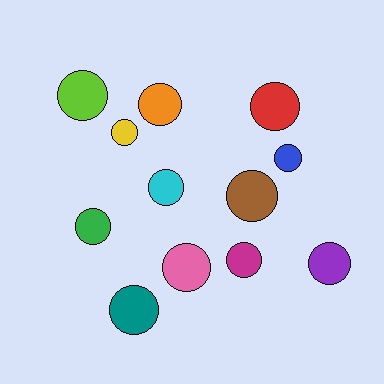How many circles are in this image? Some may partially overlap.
There are 12 circles.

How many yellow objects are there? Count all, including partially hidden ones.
There is 1 yellow object.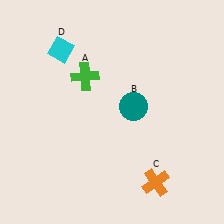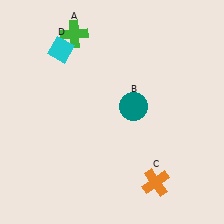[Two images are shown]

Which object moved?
The green cross (A) moved up.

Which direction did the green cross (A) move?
The green cross (A) moved up.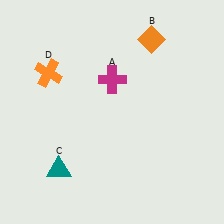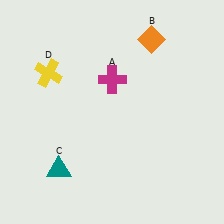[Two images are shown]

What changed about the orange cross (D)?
In Image 1, D is orange. In Image 2, it changed to yellow.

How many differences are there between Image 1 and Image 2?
There is 1 difference between the two images.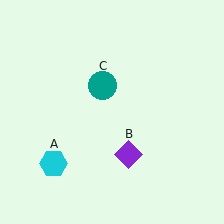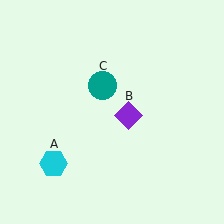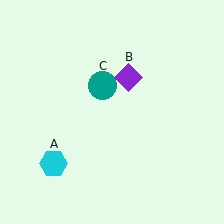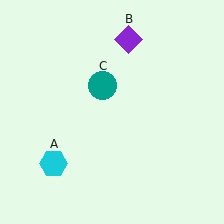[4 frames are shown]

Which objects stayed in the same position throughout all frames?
Cyan hexagon (object A) and teal circle (object C) remained stationary.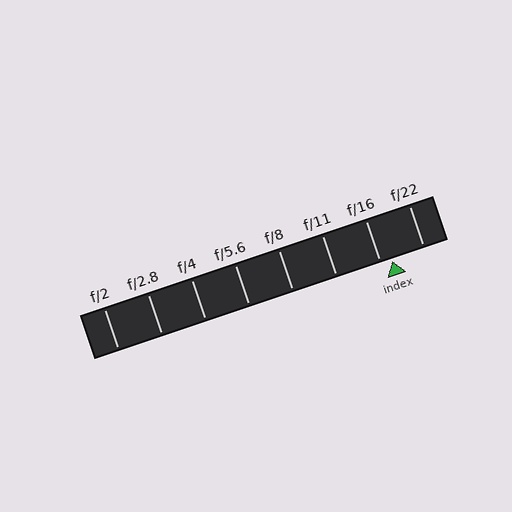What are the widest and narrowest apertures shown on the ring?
The widest aperture shown is f/2 and the narrowest is f/22.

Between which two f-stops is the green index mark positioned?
The index mark is between f/16 and f/22.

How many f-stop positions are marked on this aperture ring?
There are 8 f-stop positions marked.